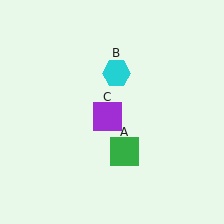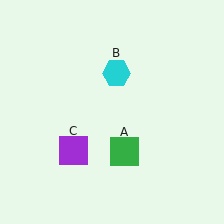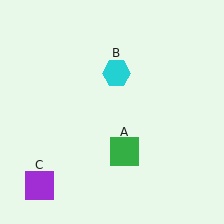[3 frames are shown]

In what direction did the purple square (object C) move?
The purple square (object C) moved down and to the left.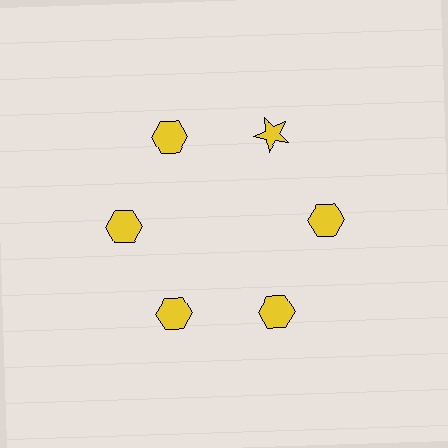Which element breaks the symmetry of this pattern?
The yellow star at roughly the 1 o'clock position breaks the symmetry. All other shapes are yellow hexagons.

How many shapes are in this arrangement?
There are 6 shapes arranged in a ring pattern.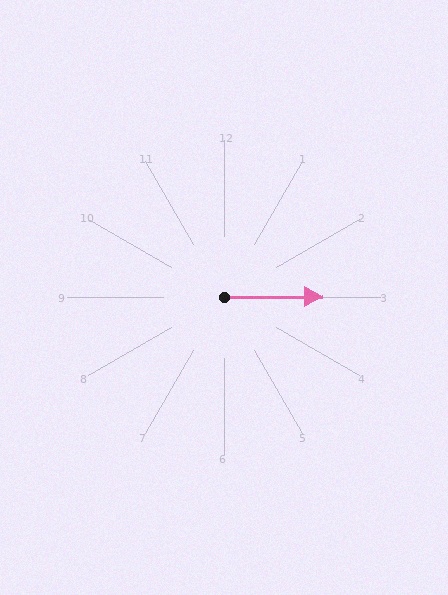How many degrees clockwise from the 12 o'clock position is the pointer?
Approximately 89 degrees.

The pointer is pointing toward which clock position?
Roughly 3 o'clock.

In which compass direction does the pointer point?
East.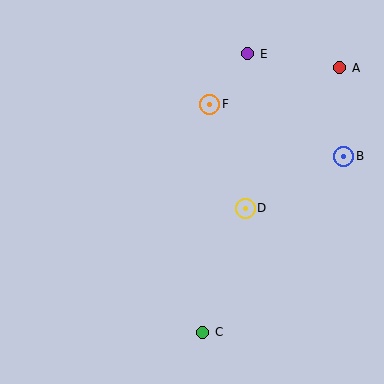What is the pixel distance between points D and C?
The distance between D and C is 131 pixels.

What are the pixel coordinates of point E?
Point E is at (248, 54).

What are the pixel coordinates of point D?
Point D is at (245, 208).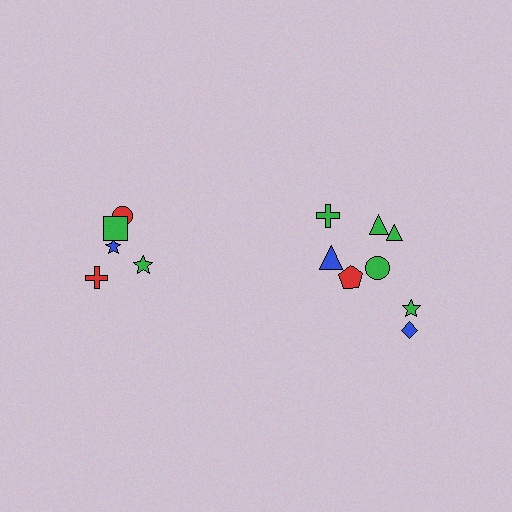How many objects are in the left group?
There are 5 objects.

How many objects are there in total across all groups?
There are 13 objects.